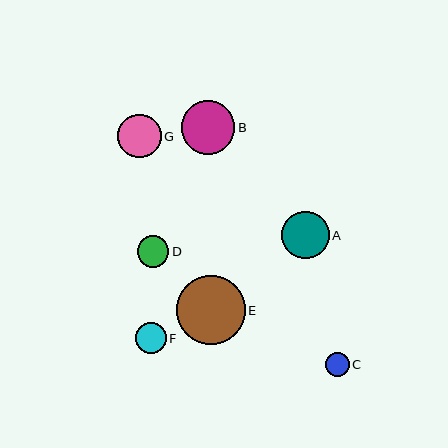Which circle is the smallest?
Circle C is the smallest with a size of approximately 24 pixels.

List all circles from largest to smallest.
From largest to smallest: E, B, A, G, D, F, C.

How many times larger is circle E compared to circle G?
Circle E is approximately 1.6 times the size of circle G.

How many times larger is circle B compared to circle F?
Circle B is approximately 1.7 times the size of circle F.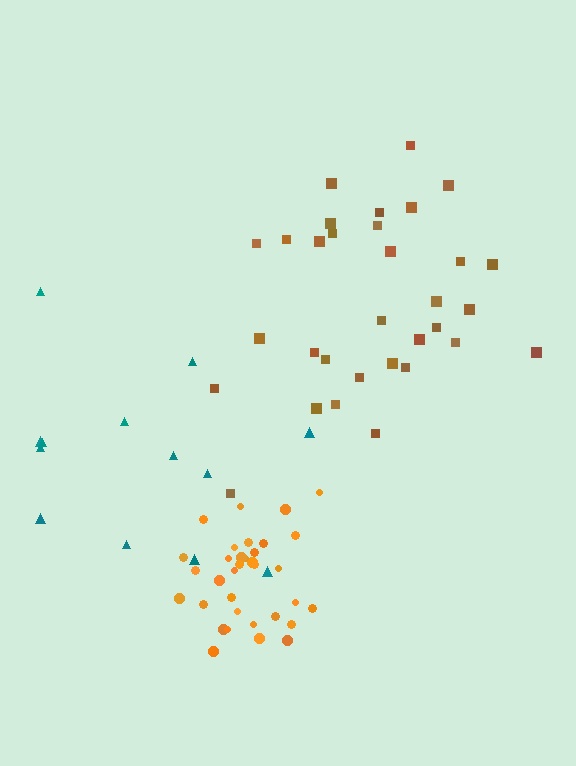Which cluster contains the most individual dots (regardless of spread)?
Orange (34).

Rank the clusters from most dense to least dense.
orange, brown, teal.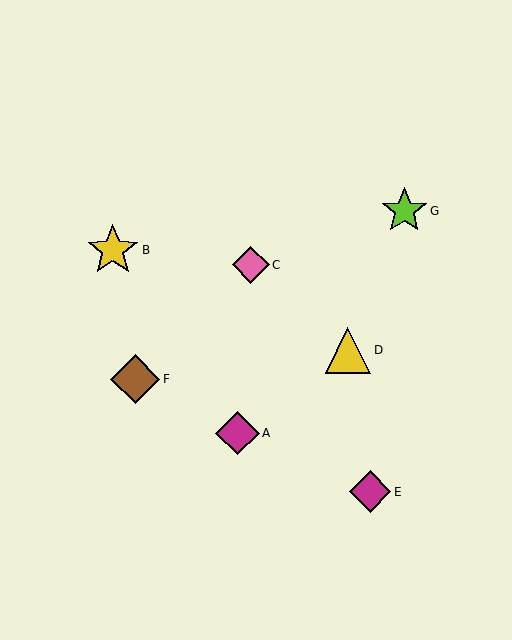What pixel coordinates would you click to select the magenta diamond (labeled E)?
Click at (370, 492) to select the magenta diamond E.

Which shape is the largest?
The yellow star (labeled B) is the largest.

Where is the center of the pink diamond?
The center of the pink diamond is at (251, 265).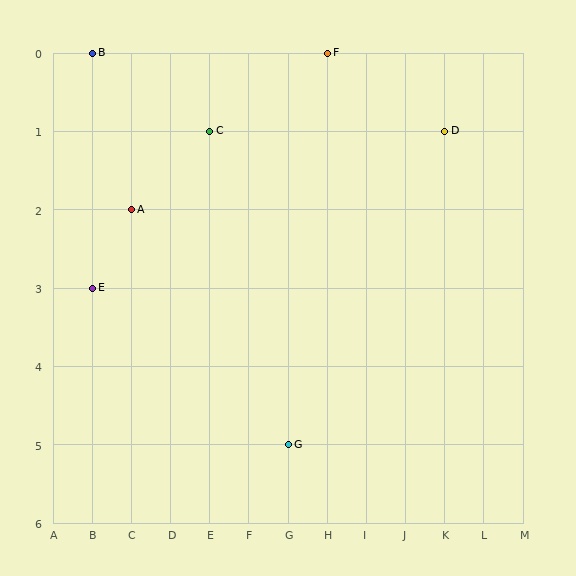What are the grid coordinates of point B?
Point B is at grid coordinates (B, 0).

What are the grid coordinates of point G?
Point G is at grid coordinates (G, 5).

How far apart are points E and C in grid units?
Points E and C are 3 columns and 2 rows apart (about 3.6 grid units diagonally).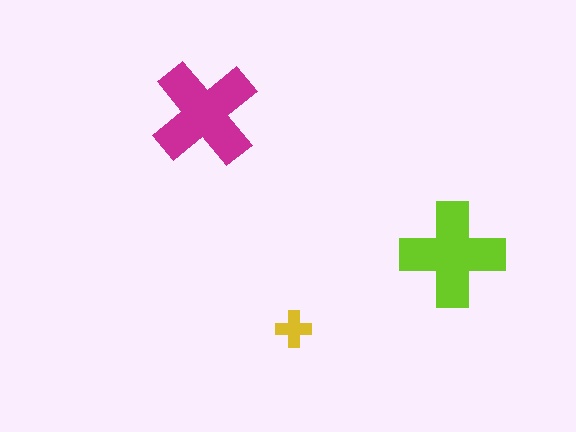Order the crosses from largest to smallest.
the magenta one, the lime one, the yellow one.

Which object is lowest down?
The yellow cross is bottommost.